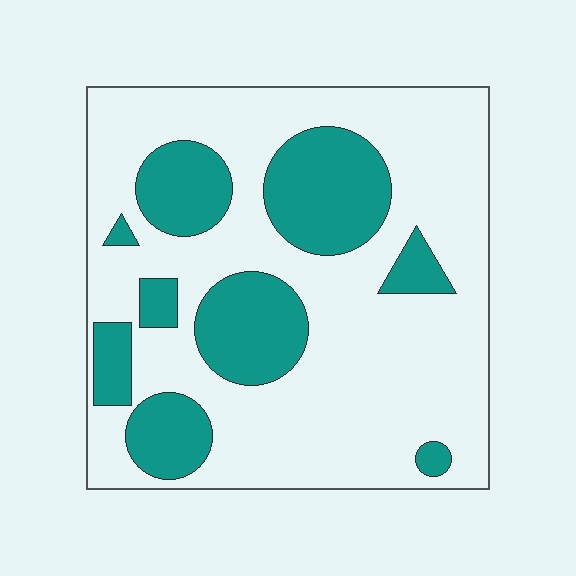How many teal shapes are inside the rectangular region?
9.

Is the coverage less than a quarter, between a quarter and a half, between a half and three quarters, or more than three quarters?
Between a quarter and a half.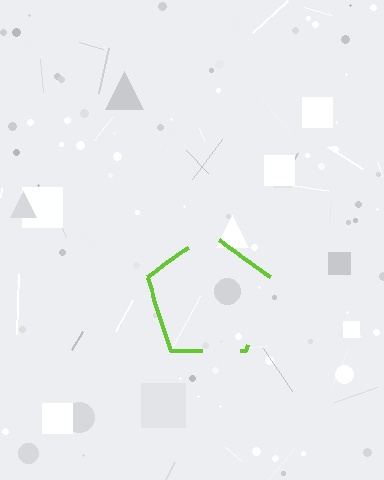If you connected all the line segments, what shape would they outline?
They would outline a pentagon.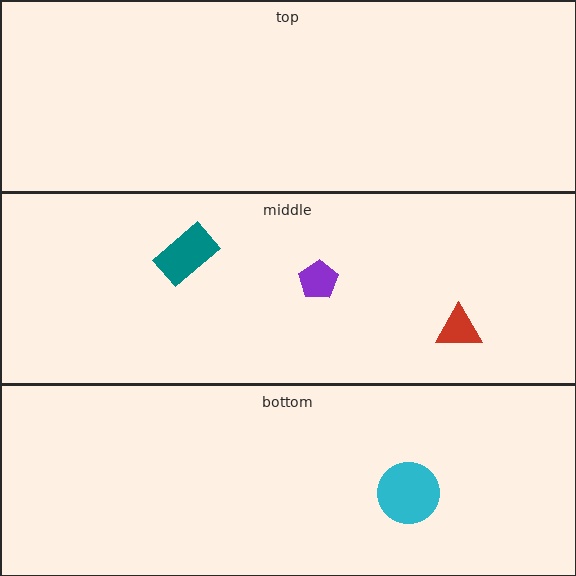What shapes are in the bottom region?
The cyan circle.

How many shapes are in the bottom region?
1.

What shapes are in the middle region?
The teal rectangle, the purple pentagon, the red triangle.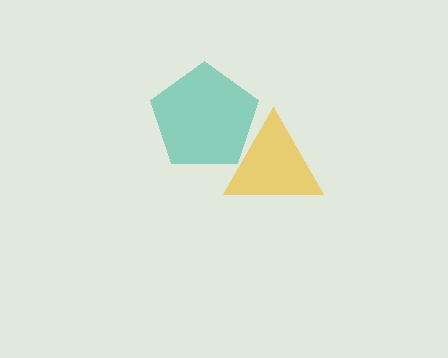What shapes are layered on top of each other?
The layered shapes are: a yellow triangle, a teal pentagon.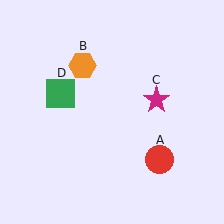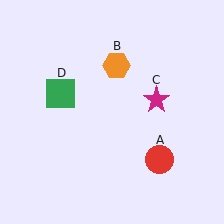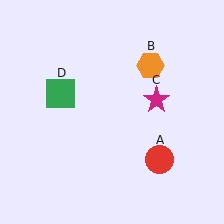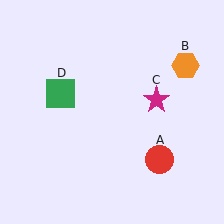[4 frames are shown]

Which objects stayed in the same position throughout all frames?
Red circle (object A) and magenta star (object C) and green square (object D) remained stationary.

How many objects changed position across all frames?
1 object changed position: orange hexagon (object B).